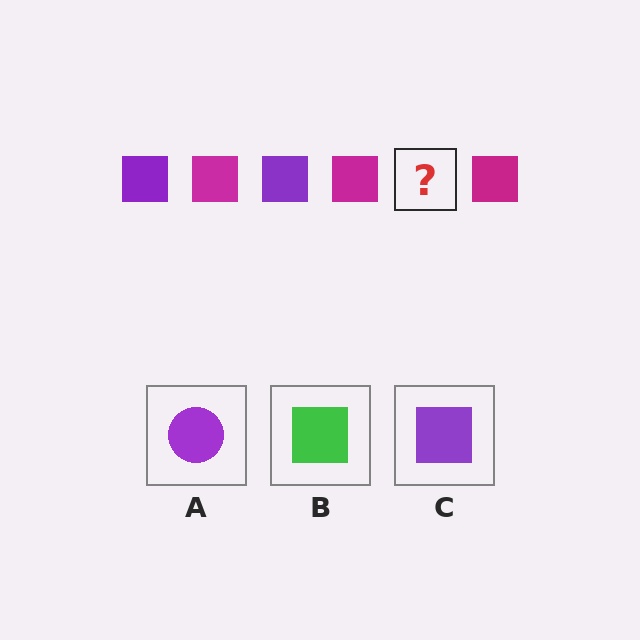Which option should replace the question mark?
Option C.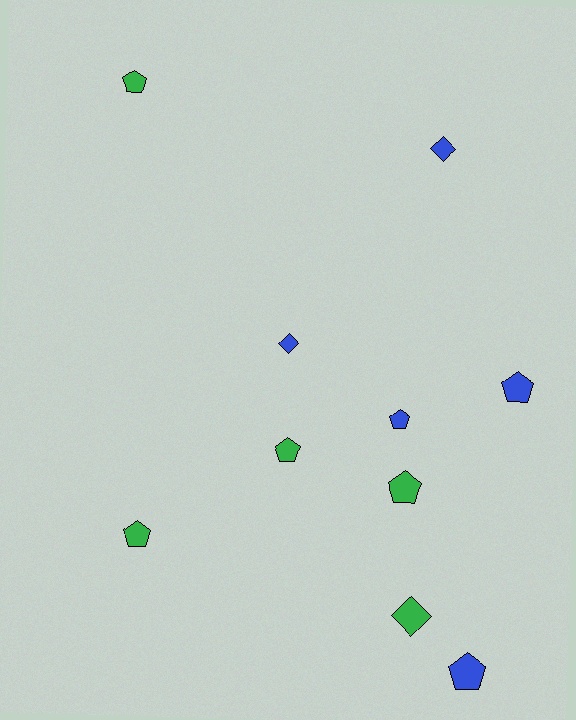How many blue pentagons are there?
There are 3 blue pentagons.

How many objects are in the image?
There are 10 objects.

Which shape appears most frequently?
Pentagon, with 7 objects.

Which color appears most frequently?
Green, with 5 objects.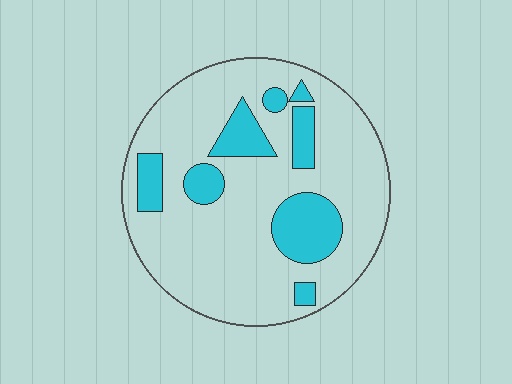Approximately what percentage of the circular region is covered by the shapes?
Approximately 20%.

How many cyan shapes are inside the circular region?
8.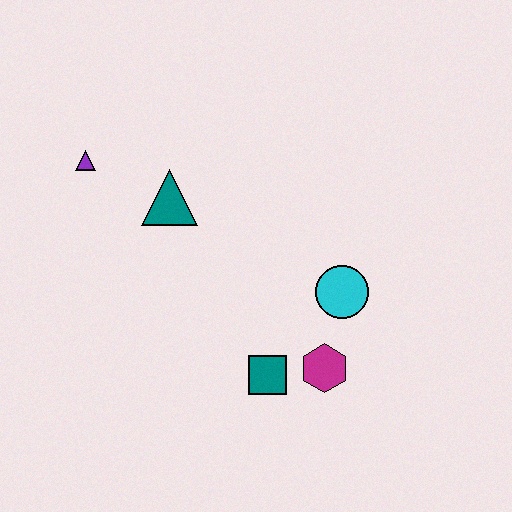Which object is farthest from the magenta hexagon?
The purple triangle is farthest from the magenta hexagon.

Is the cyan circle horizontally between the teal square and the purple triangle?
No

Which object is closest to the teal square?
The magenta hexagon is closest to the teal square.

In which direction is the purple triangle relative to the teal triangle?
The purple triangle is to the left of the teal triangle.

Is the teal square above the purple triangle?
No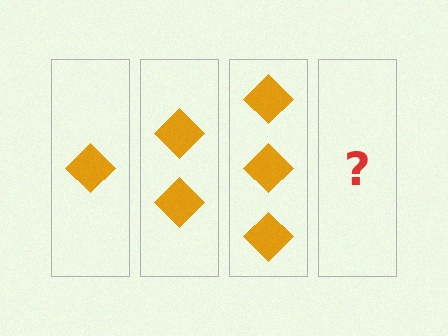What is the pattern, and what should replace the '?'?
The pattern is that each step adds one more diamond. The '?' should be 4 diamonds.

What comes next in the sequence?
The next element should be 4 diamonds.